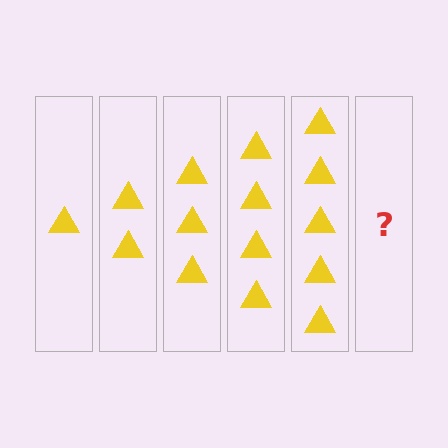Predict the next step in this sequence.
The next step is 6 triangles.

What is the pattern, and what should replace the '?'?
The pattern is that each step adds one more triangle. The '?' should be 6 triangles.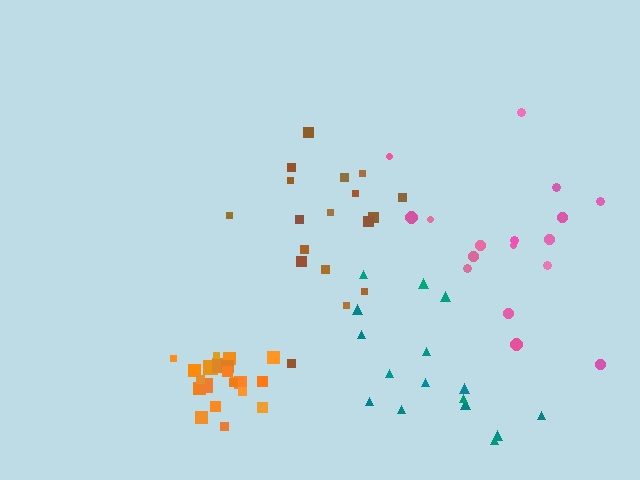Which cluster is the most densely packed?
Orange.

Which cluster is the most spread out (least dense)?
Teal.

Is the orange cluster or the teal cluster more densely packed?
Orange.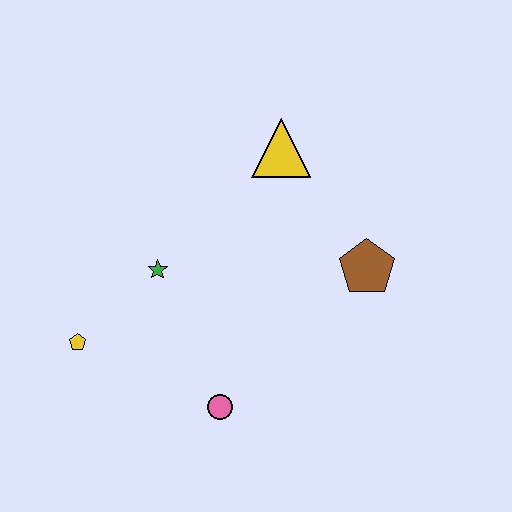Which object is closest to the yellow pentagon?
The green star is closest to the yellow pentagon.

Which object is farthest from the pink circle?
The yellow triangle is farthest from the pink circle.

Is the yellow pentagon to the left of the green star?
Yes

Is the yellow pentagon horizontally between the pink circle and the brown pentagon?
No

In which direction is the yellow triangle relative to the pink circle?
The yellow triangle is above the pink circle.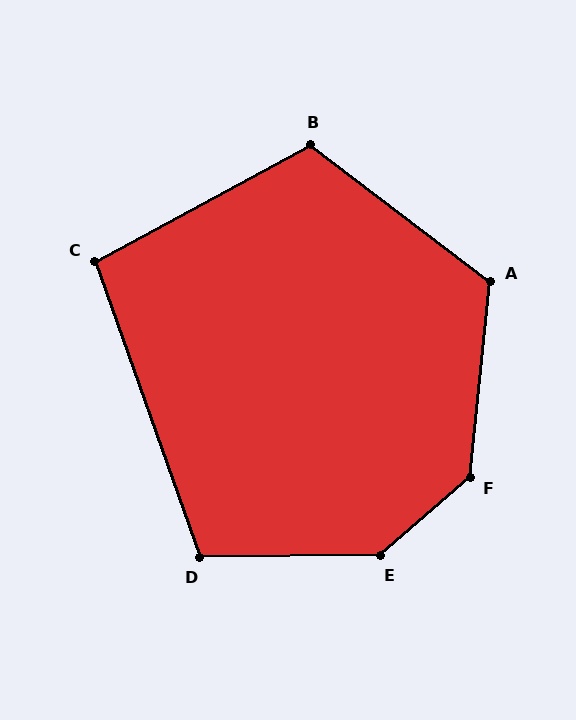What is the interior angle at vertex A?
Approximately 122 degrees (obtuse).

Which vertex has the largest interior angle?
E, at approximately 139 degrees.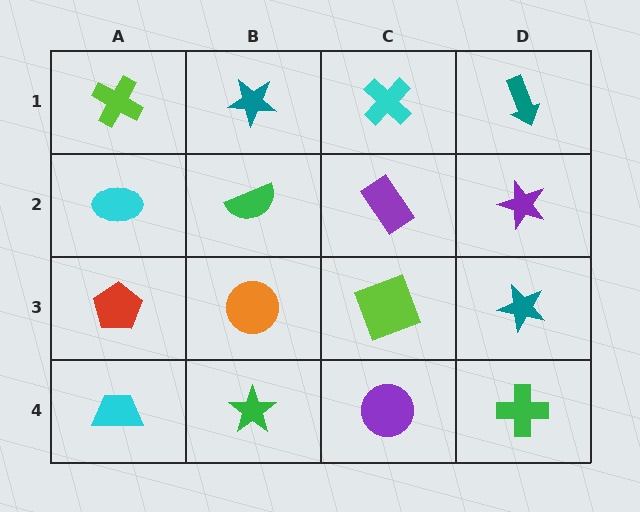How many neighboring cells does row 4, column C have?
3.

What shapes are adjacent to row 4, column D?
A teal star (row 3, column D), a purple circle (row 4, column C).